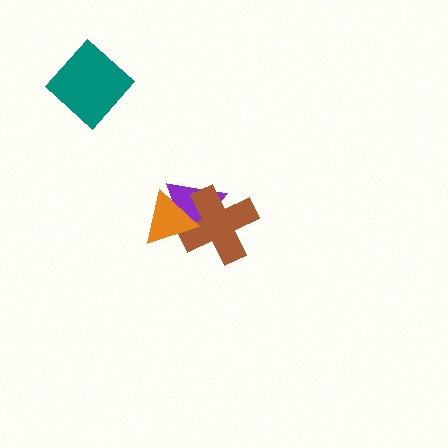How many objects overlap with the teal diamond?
0 objects overlap with the teal diamond.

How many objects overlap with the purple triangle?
2 objects overlap with the purple triangle.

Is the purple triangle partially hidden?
Yes, it is partially covered by another shape.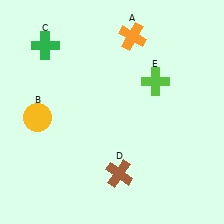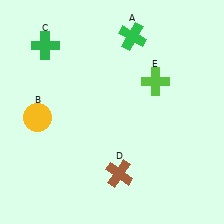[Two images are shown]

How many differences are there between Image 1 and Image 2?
There is 1 difference between the two images.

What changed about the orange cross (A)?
In Image 1, A is orange. In Image 2, it changed to green.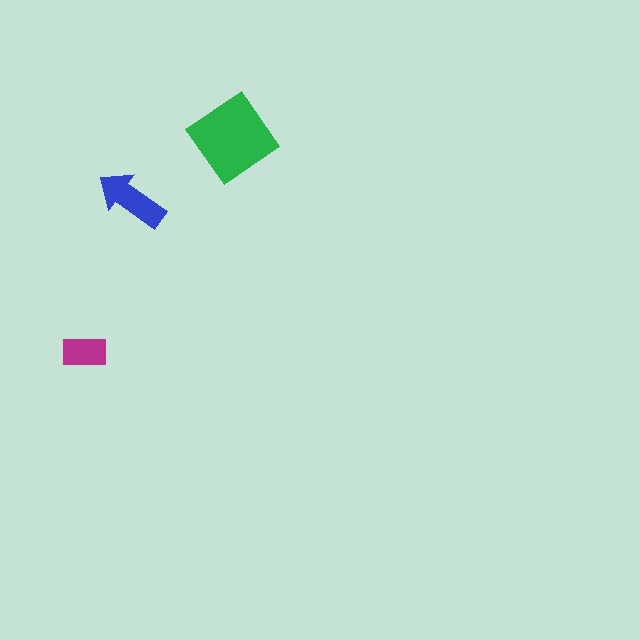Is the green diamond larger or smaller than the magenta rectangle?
Larger.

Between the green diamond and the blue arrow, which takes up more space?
The green diamond.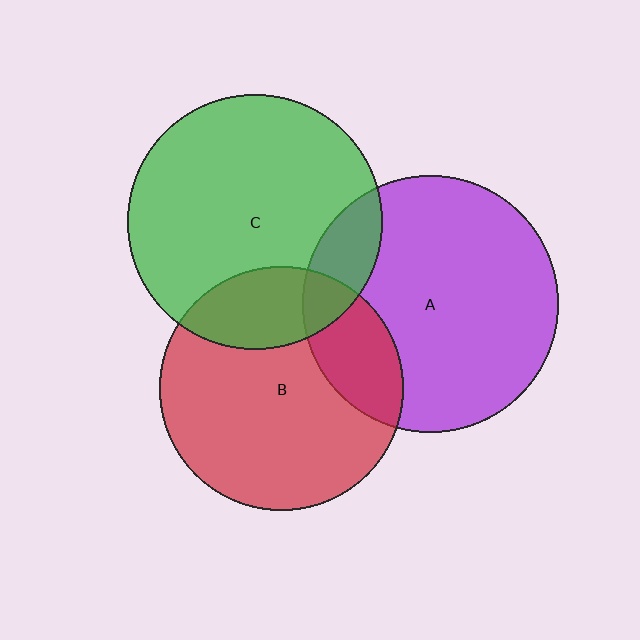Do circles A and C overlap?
Yes.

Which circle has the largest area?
Circle A (purple).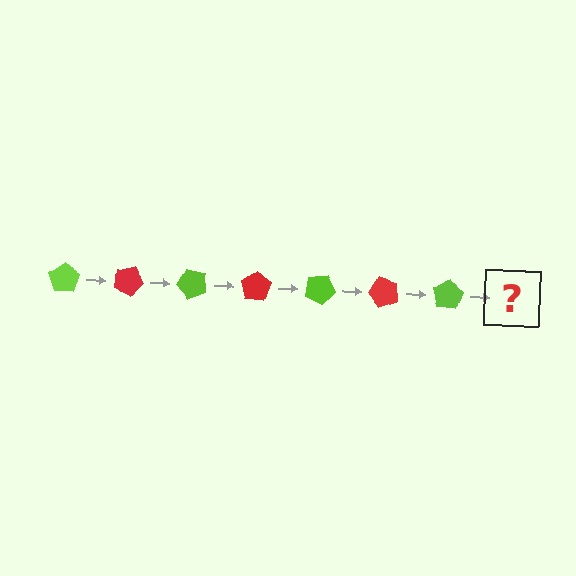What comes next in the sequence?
The next element should be a red pentagon, rotated 175 degrees from the start.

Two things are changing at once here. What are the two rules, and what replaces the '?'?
The two rules are that it rotates 25 degrees each step and the color cycles through lime and red. The '?' should be a red pentagon, rotated 175 degrees from the start.